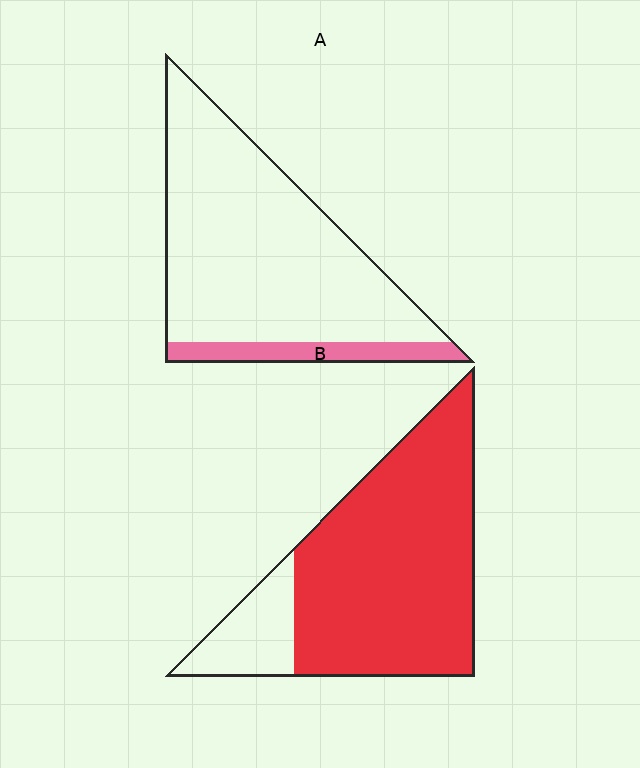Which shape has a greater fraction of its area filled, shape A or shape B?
Shape B.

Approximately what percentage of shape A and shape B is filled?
A is approximately 15% and B is approximately 85%.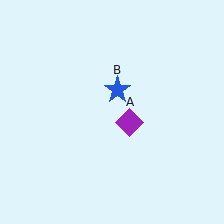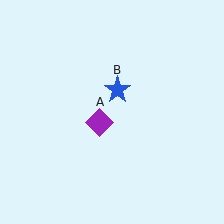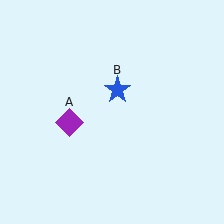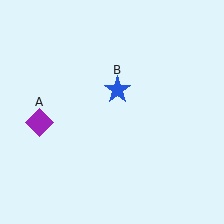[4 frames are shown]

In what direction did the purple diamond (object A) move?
The purple diamond (object A) moved left.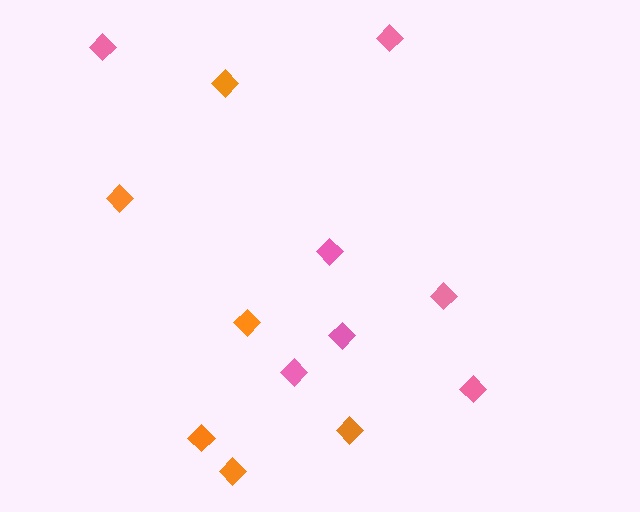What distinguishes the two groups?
There are 2 groups: one group of pink diamonds (7) and one group of orange diamonds (6).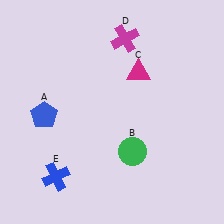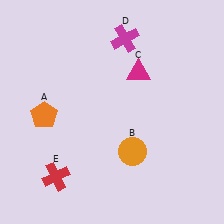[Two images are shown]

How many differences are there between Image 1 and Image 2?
There are 3 differences between the two images.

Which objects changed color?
A changed from blue to orange. B changed from green to orange. E changed from blue to red.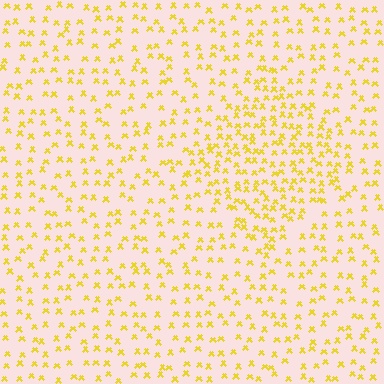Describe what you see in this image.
The image contains small yellow elements arranged at two different densities. A diamond-shaped region is visible where the elements are more densely packed than the surrounding area.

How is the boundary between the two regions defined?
The boundary is defined by a change in element density (approximately 1.9x ratio). All elements are the same color, size, and shape.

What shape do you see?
I see a diamond.